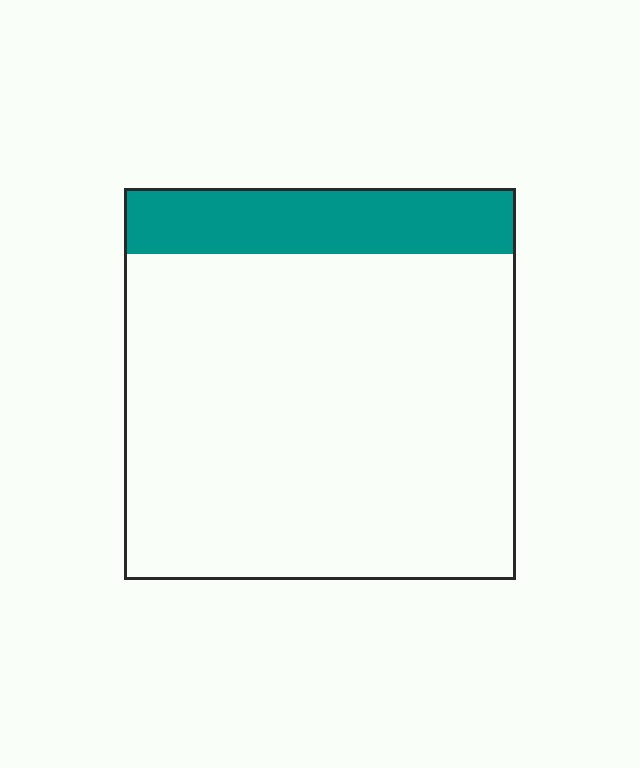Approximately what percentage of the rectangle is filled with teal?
Approximately 15%.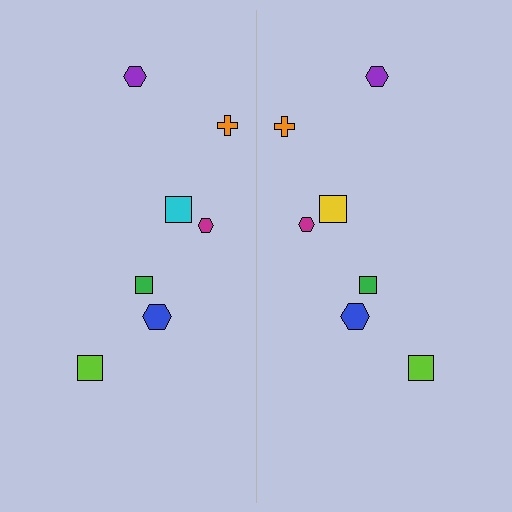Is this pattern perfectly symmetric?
No, the pattern is not perfectly symmetric. The yellow square on the right side breaks the symmetry — its mirror counterpart is cyan.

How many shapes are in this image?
There are 14 shapes in this image.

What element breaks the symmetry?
The yellow square on the right side breaks the symmetry — its mirror counterpart is cyan.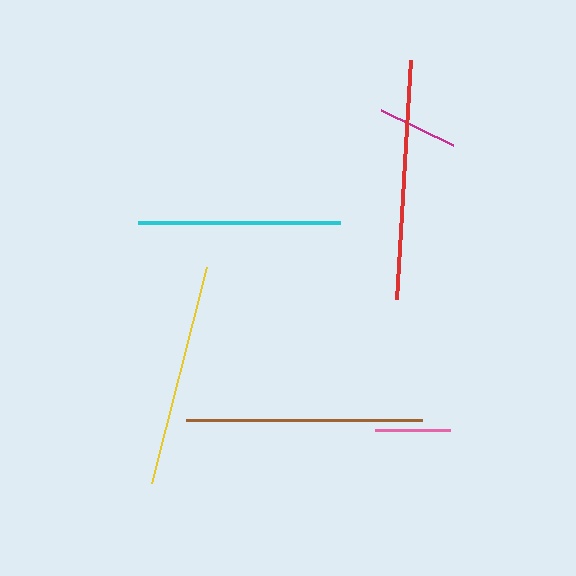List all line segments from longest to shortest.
From longest to shortest: red, brown, yellow, cyan, magenta, pink.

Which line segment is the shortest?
The pink line is the shortest at approximately 75 pixels.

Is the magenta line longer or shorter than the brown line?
The brown line is longer than the magenta line.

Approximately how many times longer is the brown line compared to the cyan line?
The brown line is approximately 1.2 times the length of the cyan line.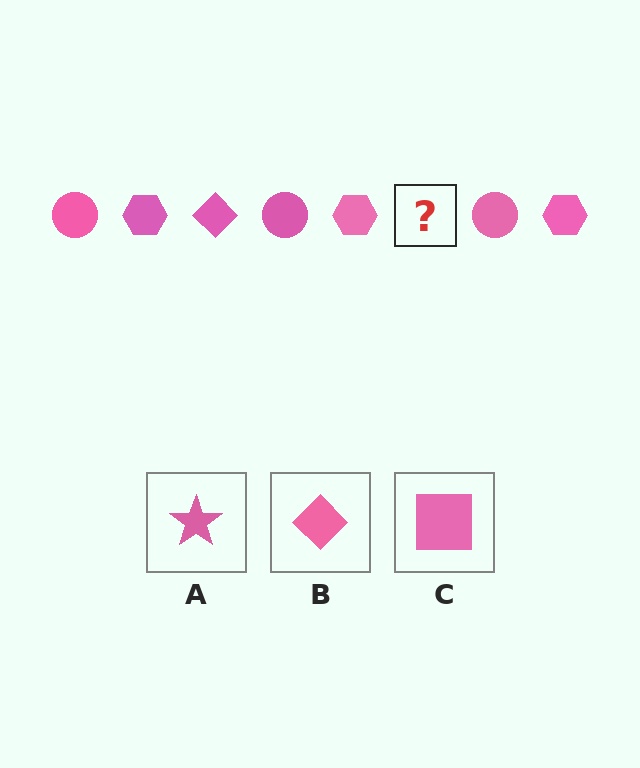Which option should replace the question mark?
Option B.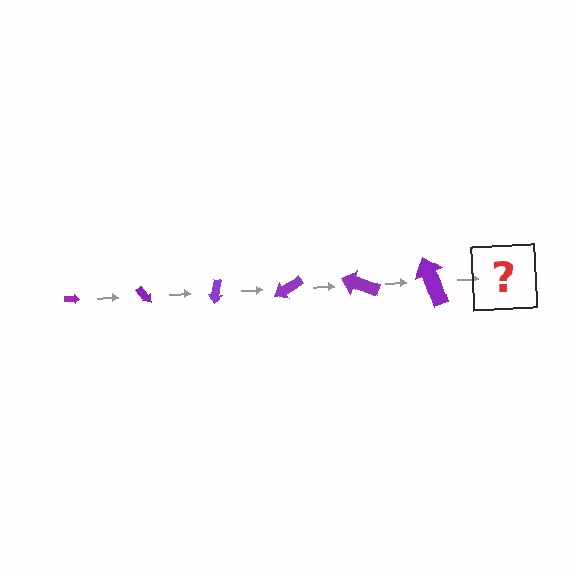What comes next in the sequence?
The next element should be an arrow, larger than the previous one and rotated 300 degrees from the start.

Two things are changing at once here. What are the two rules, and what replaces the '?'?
The two rules are that the arrow grows larger each step and it rotates 50 degrees each step. The '?' should be an arrow, larger than the previous one and rotated 300 degrees from the start.